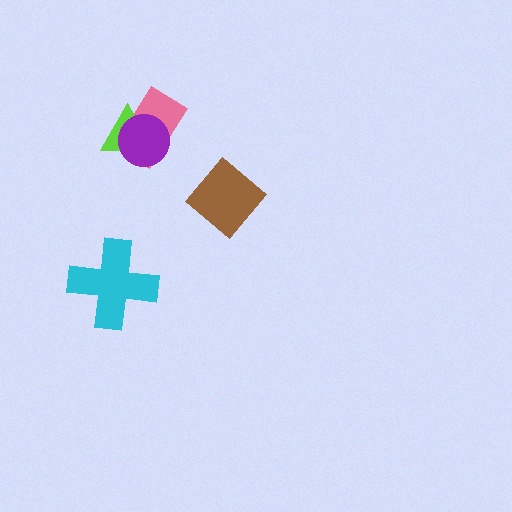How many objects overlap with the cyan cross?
0 objects overlap with the cyan cross.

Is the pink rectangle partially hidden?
Yes, it is partially covered by another shape.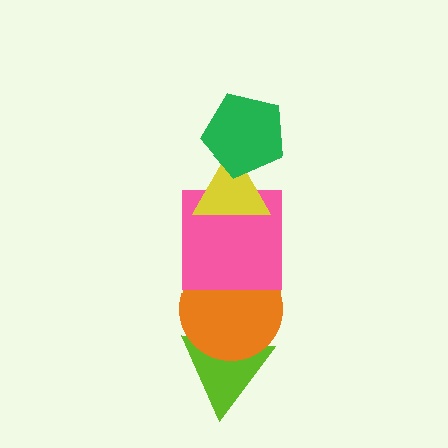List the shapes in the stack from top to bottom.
From top to bottom: the green pentagon, the yellow triangle, the pink square, the orange circle, the lime triangle.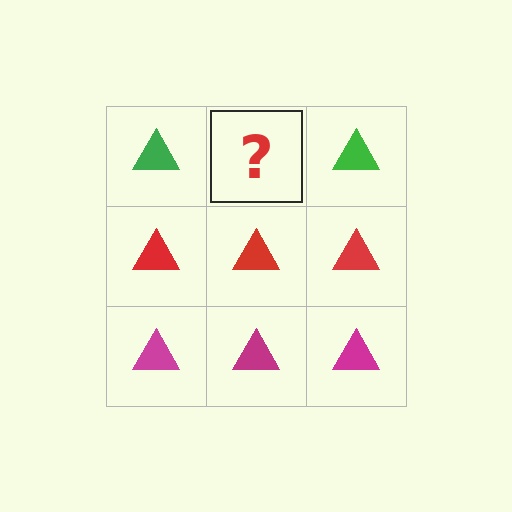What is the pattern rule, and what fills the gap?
The rule is that each row has a consistent color. The gap should be filled with a green triangle.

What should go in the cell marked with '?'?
The missing cell should contain a green triangle.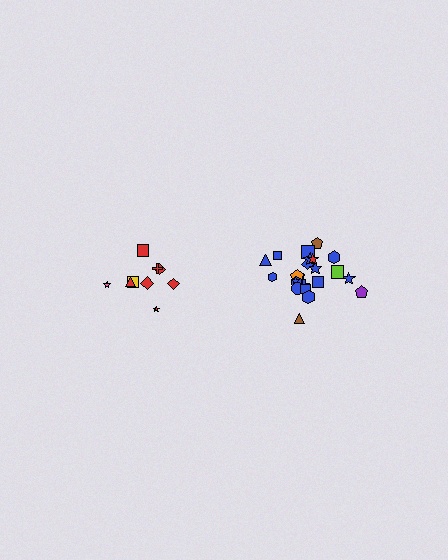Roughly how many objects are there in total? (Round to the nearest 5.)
Roughly 35 objects in total.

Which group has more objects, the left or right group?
The right group.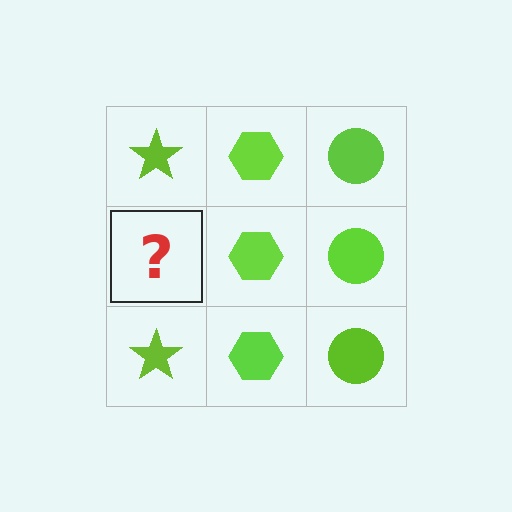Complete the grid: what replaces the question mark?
The question mark should be replaced with a lime star.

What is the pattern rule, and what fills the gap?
The rule is that each column has a consistent shape. The gap should be filled with a lime star.